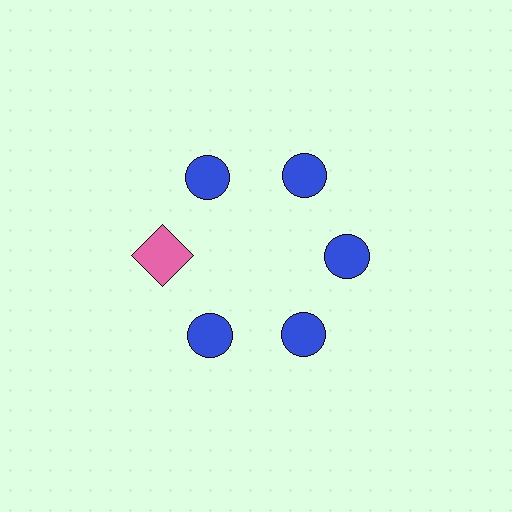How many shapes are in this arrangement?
There are 6 shapes arranged in a ring pattern.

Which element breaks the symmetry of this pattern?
The pink square at roughly the 9 o'clock position breaks the symmetry. All other shapes are blue circles.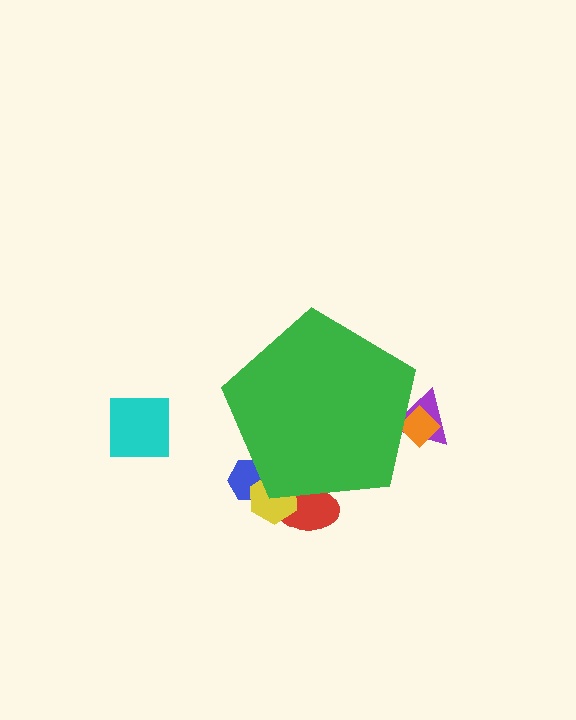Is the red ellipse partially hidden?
Yes, the red ellipse is partially hidden behind the green pentagon.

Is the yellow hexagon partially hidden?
Yes, the yellow hexagon is partially hidden behind the green pentagon.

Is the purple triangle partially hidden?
Yes, the purple triangle is partially hidden behind the green pentagon.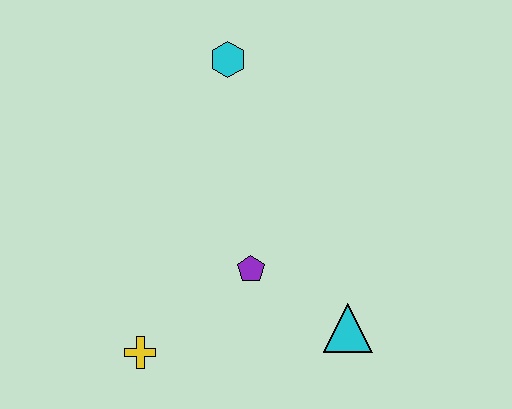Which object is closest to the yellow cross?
The purple pentagon is closest to the yellow cross.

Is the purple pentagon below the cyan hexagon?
Yes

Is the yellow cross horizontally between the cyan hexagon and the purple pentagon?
No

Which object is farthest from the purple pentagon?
The cyan hexagon is farthest from the purple pentagon.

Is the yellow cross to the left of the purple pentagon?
Yes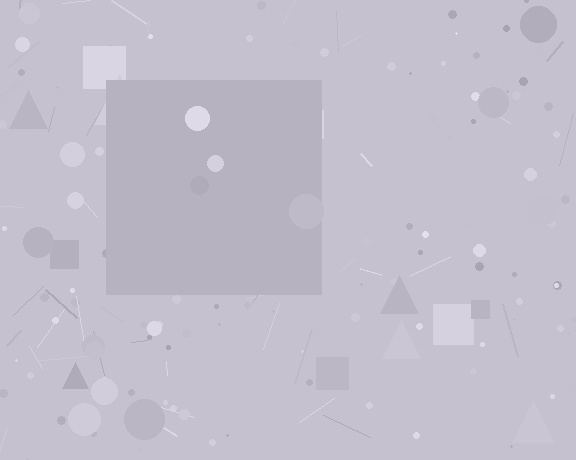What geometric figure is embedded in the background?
A square is embedded in the background.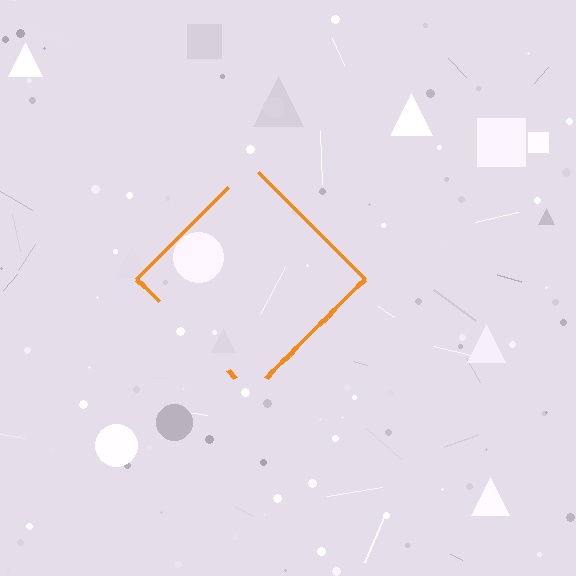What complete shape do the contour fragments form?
The contour fragments form a diamond.